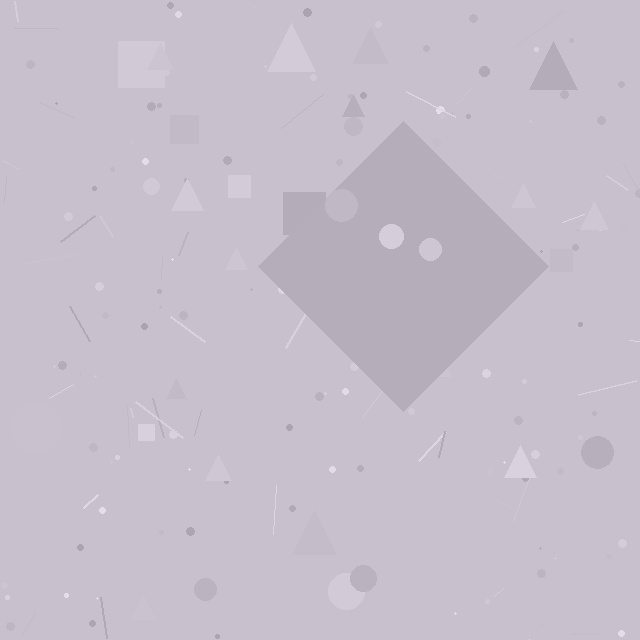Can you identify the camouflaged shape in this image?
The camouflaged shape is a diamond.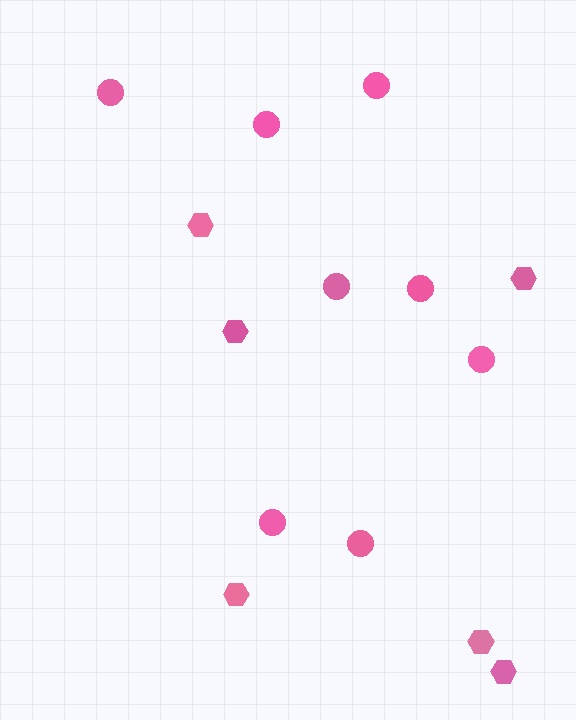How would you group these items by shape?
There are 2 groups: one group of circles (8) and one group of hexagons (6).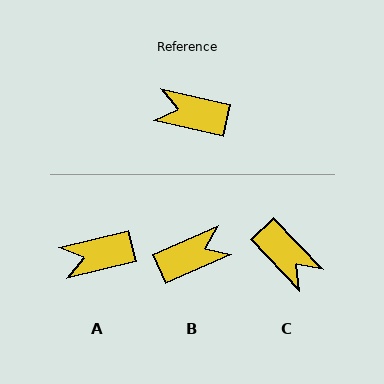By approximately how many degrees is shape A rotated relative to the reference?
Approximately 27 degrees counter-clockwise.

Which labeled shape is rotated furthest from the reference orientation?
C, about 146 degrees away.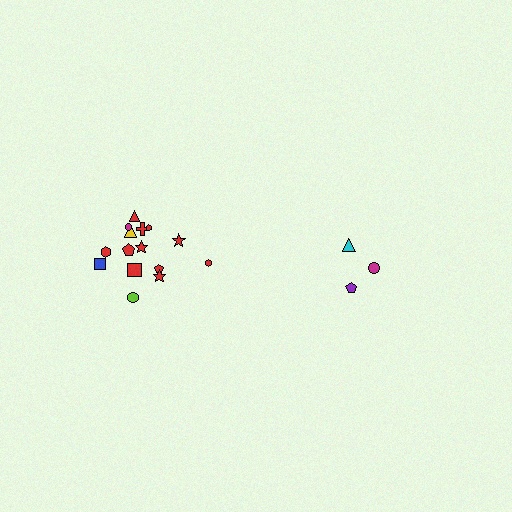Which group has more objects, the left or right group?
The left group.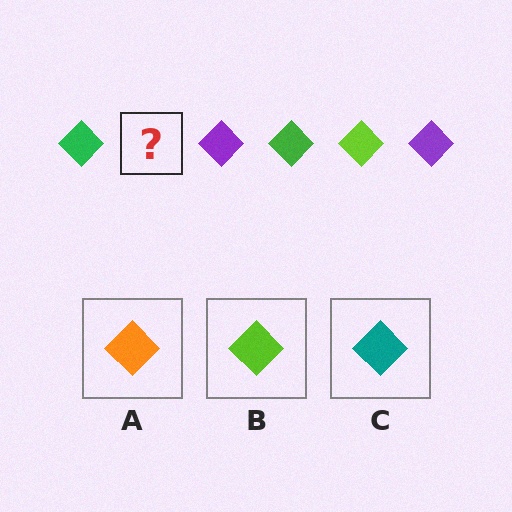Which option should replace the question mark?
Option B.